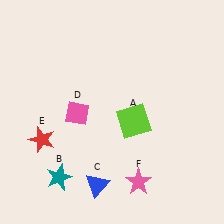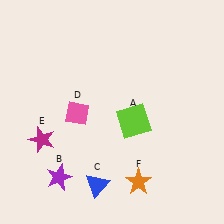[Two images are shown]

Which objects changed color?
B changed from teal to purple. E changed from red to magenta. F changed from pink to orange.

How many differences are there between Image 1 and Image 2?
There are 3 differences between the two images.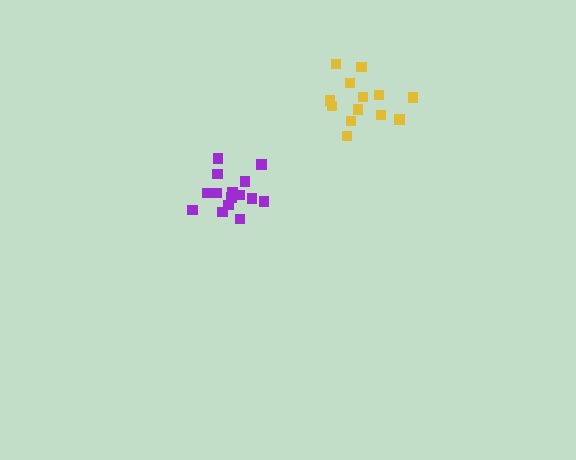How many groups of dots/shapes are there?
There are 2 groups.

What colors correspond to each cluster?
The clusters are colored: yellow, purple.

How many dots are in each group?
Group 1: 13 dots, Group 2: 15 dots (28 total).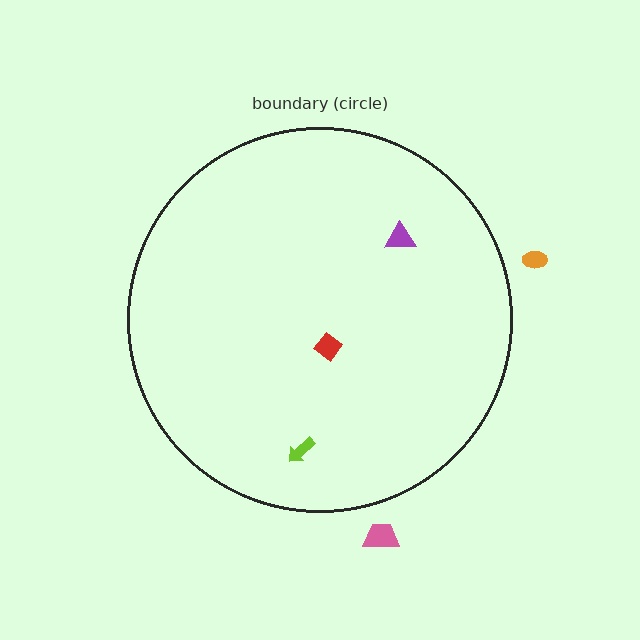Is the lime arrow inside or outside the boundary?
Inside.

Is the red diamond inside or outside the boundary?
Inside.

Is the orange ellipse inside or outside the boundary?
Outside.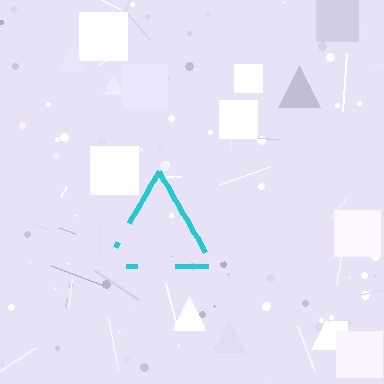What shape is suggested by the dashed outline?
The dashed outline suggests a triangle.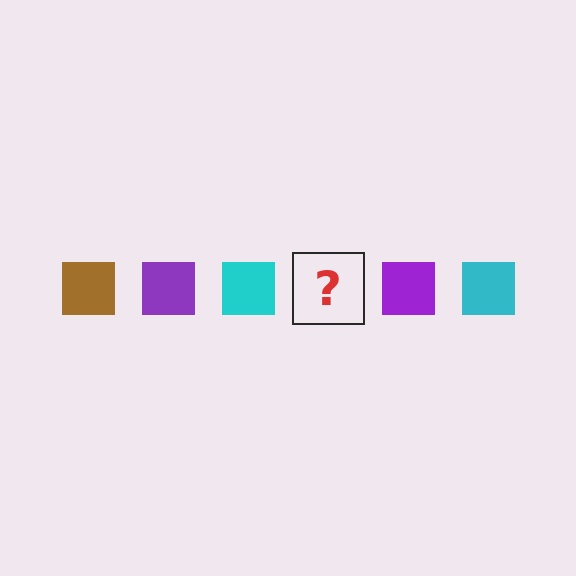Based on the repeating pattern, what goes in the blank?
The blank should be a brown square.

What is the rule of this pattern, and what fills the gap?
The rule is that the pattern cycles through brown, purple, cyan squares. The gap should be filled with a brown square.